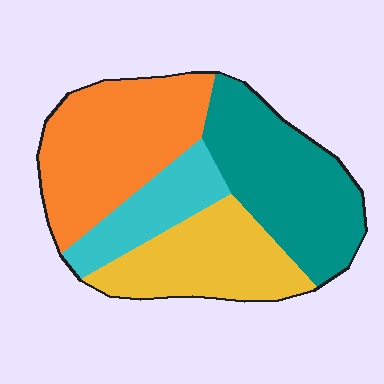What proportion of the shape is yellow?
Yellow covers about 25% of the shape.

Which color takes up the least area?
Cyan, at roughly 15%.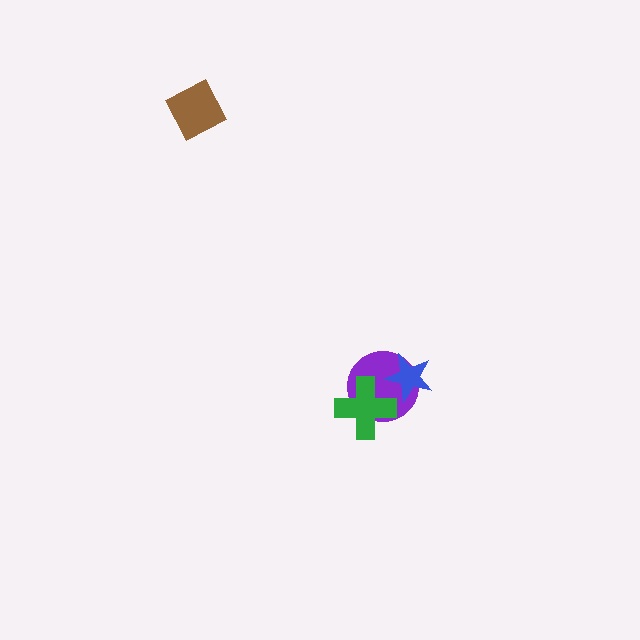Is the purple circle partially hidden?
Yes, it is partially covered by another shape.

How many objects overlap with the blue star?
1 object overlaps with the blue star.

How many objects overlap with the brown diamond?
0 objects overlap with the brown diamond.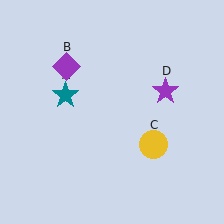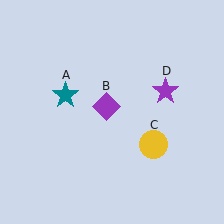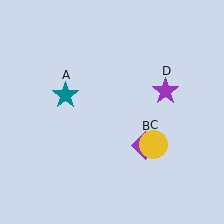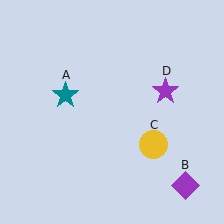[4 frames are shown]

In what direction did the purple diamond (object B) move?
The purple diamond (object B) moved down and to the right.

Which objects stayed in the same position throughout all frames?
Teal star (object A) and yellow circle (object C) and purple star (object D) remained stationary.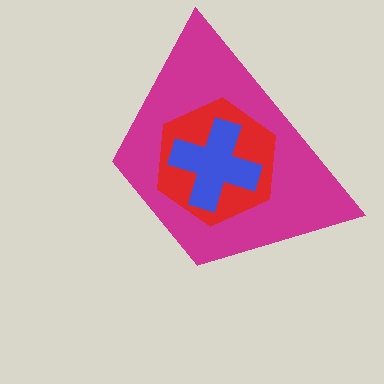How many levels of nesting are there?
3.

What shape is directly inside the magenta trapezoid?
The red hexagon.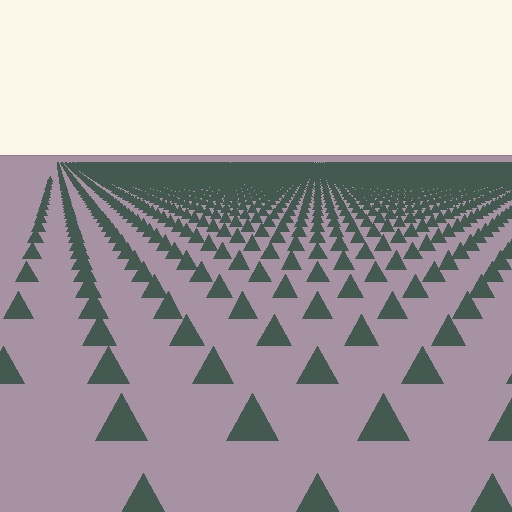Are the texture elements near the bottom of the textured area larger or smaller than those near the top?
Larger. Near the bottom, elements are closer to the viewer and appear at a bigger on-screen size.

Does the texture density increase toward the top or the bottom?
Density increases toward the top.